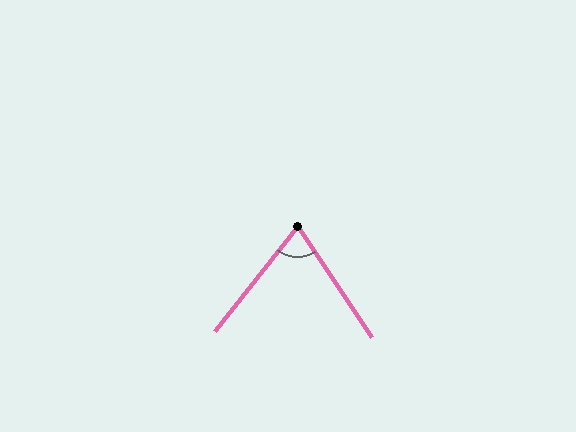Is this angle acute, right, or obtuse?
It is acute.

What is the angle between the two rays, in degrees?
Approximately 72 degrees.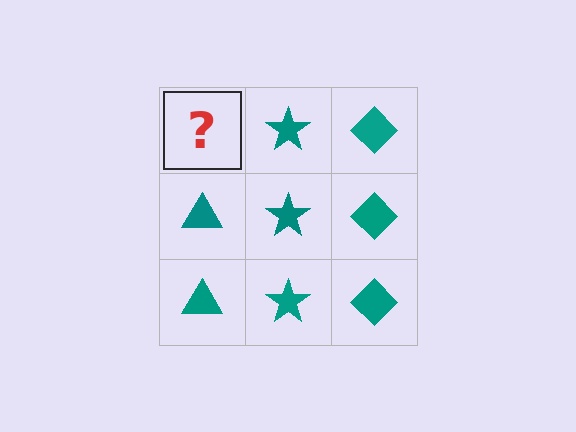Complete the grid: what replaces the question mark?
The question mark should be replaced with a teal triangle.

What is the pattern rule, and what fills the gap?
The rule is that each column has a consistent shape. The gap should be filled with a teal triangle.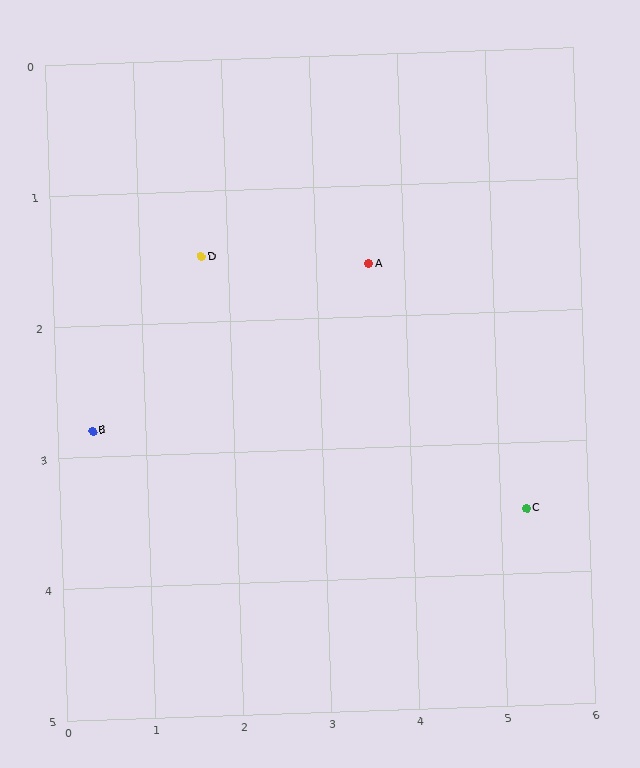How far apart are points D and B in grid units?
Points D and B are about 1.8 grid units apart.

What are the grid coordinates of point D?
Point D is at approximately (1.7, 1.5).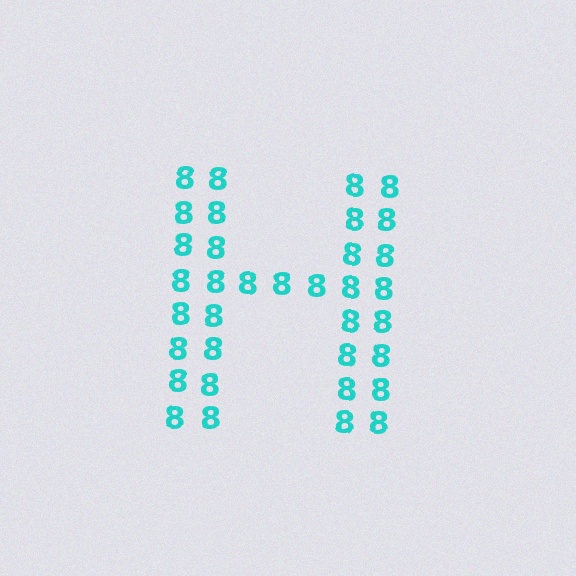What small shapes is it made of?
It is made of small digit 8's.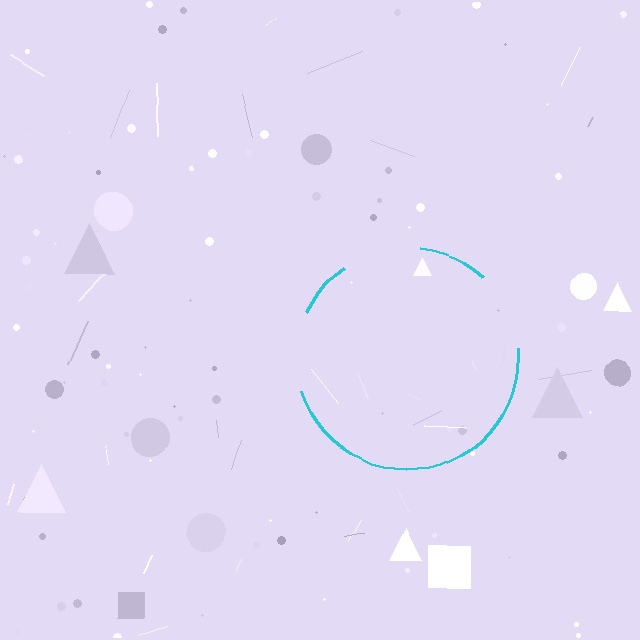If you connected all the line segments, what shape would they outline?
They would outline a circle.